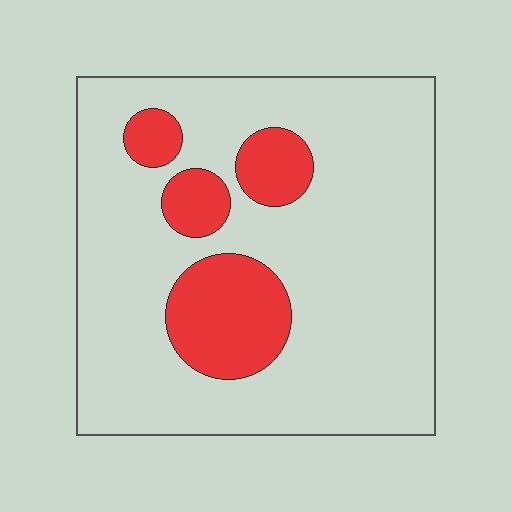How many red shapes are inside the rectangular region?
4.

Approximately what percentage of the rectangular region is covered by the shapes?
Approximately 20%.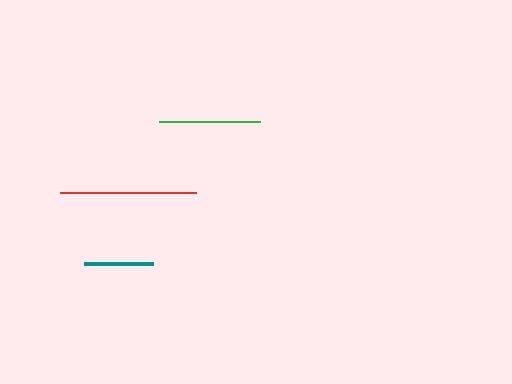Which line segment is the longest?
The red line is the longest at approximately 136 pixels.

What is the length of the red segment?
The red segment is approximately 136 pixels long.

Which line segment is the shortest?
The teal line is the shortest at approximately 69 pixels.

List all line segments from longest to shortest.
From longest to shortest: red, green, teal.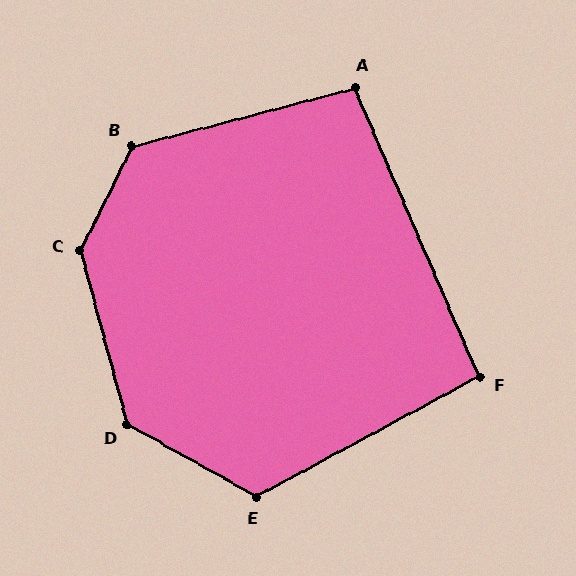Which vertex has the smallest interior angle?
F, at approximately 95 degrees.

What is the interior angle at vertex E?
Approximately 123 degrees (obtuse).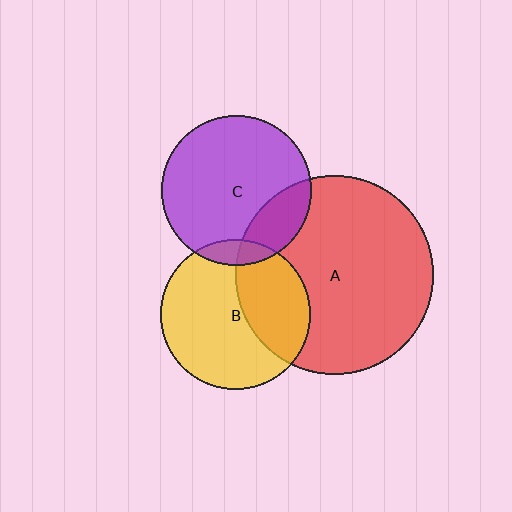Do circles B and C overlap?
Yes.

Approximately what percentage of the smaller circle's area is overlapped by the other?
Approximately 10%.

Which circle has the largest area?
Circle A (red).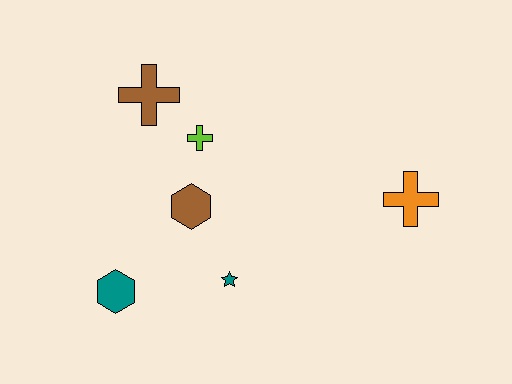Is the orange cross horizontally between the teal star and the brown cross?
No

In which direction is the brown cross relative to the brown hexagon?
The brown cross is above the brown hexagon.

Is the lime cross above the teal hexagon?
Yes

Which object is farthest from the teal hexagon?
The orange cross is farthest from the teal hexagon.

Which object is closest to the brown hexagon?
The lime cross is closest to the brown hexagon.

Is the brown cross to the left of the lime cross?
Yes